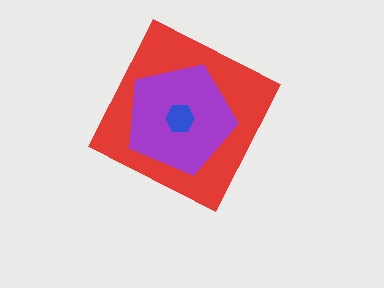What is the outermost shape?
The red diamond.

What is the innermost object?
The blue hexagon.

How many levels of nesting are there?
3.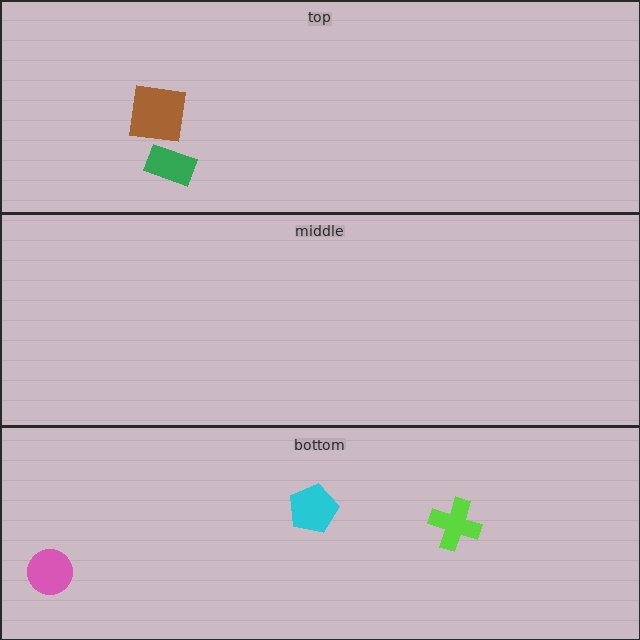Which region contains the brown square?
The top region.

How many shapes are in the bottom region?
3.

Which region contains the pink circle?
The bottom region.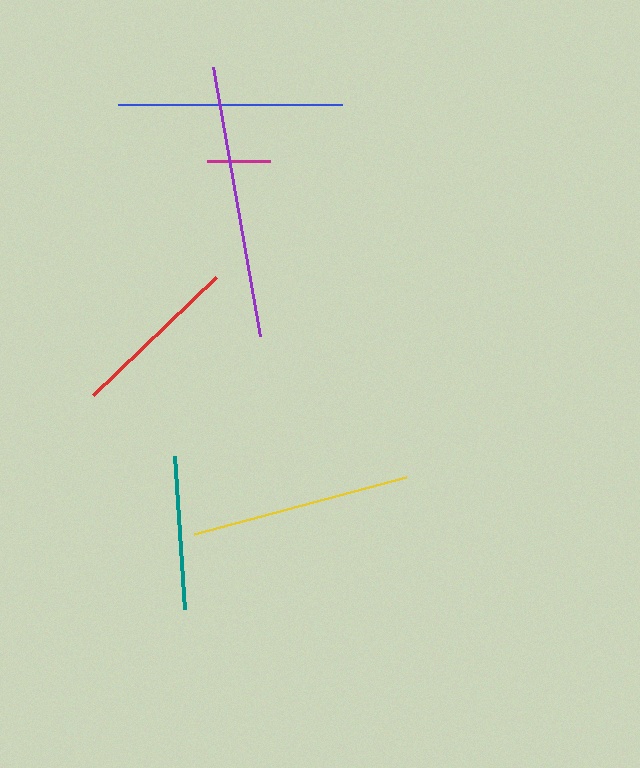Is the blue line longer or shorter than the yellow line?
The blue line is longer than the yellow line.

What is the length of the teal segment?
The teal segment is approximately 154 pixels long.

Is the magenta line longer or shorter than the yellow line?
The yellow line is longer than the magenta line.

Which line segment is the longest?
The purple line is the longest at approximately 274 pixels.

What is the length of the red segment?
The red segment is approximately 171 pixels long.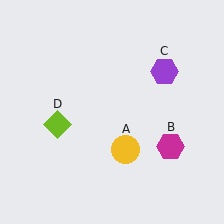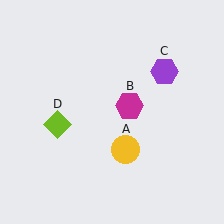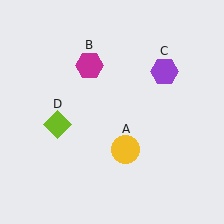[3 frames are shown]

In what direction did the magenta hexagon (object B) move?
The magenta hexagon (object B) moved up and to the left.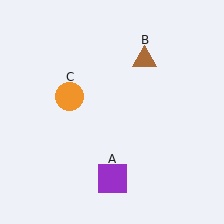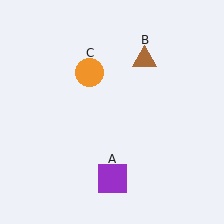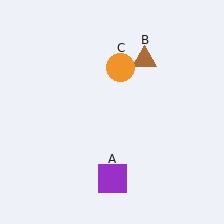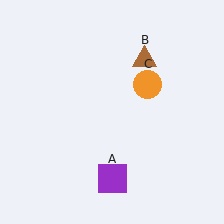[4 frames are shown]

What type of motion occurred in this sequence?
The orange circle (object C) rotated clockwise around the center of the scene.